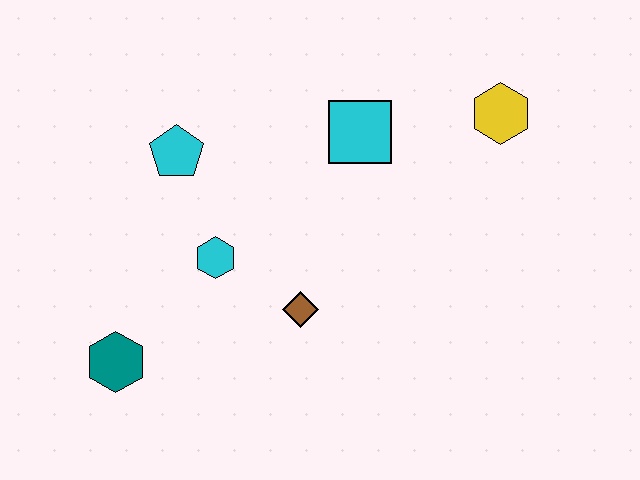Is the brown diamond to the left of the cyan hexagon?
No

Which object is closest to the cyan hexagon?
The brown diamond is closest to the cyan hexagon.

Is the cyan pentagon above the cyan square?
No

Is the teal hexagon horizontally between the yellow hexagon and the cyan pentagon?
No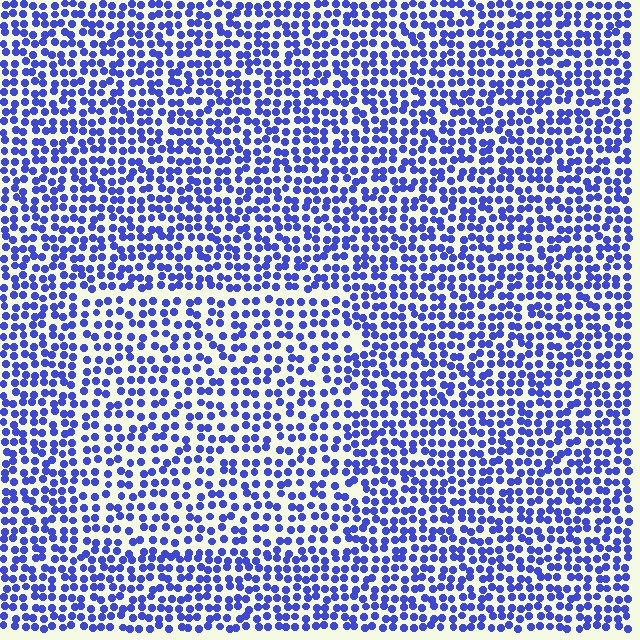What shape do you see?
I see a rectangle.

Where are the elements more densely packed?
The elements are more densely packed outside the rectangle boundary.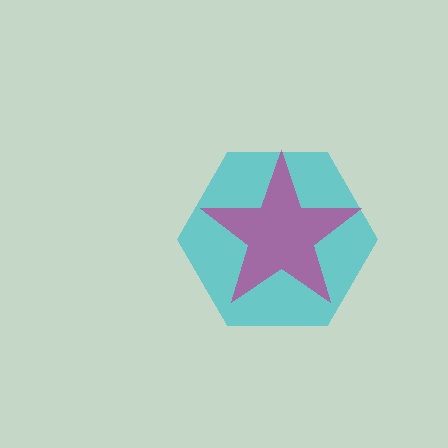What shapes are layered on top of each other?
The layered shapes are: a cyan hexagon, a magenta star.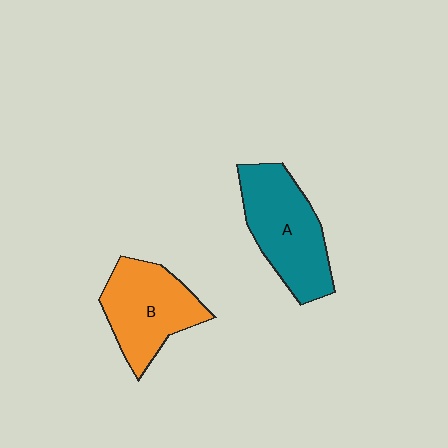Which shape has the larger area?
Shape A (teal).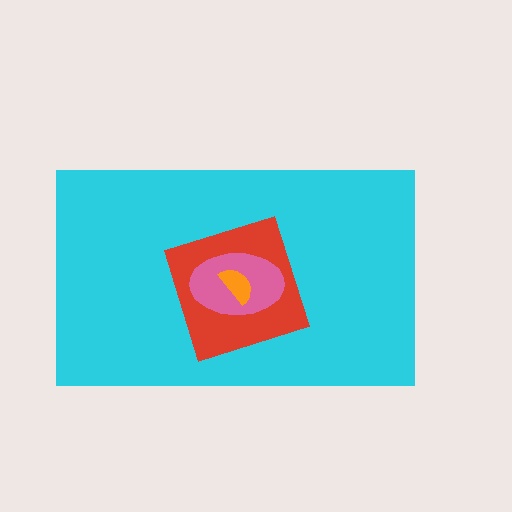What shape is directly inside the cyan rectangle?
The red square.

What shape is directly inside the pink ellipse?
The orange semicircle.